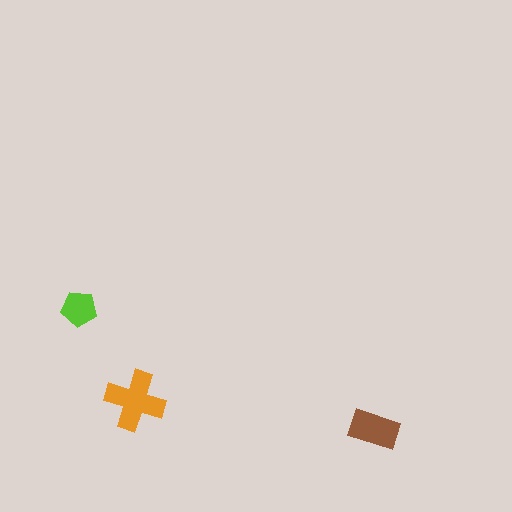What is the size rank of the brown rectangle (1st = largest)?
2nd.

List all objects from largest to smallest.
The orange cross, the brown rectangle, the lime pentagon.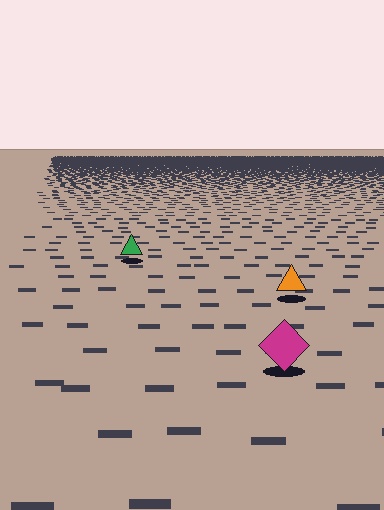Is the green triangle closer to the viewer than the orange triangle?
No. The orange triangle is closer — you can tell from the texture gradient: the ground texture is coarser near it.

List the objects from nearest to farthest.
From nearest to farthest: the magenta diamond, the orange triangle, the green triangle.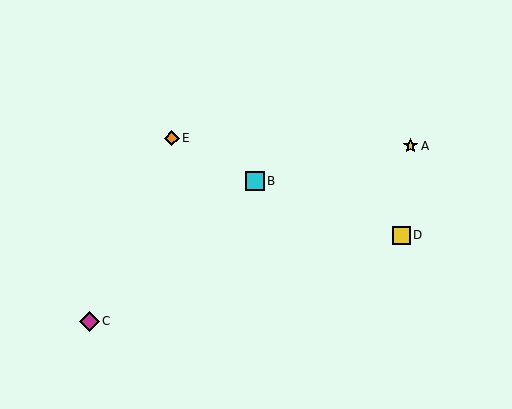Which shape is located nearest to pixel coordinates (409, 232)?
The yellow square (labeled D) at (401, 235) is nearest to that location.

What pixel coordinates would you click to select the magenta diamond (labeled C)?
Click at (89, 321) to select the magenta diamond C.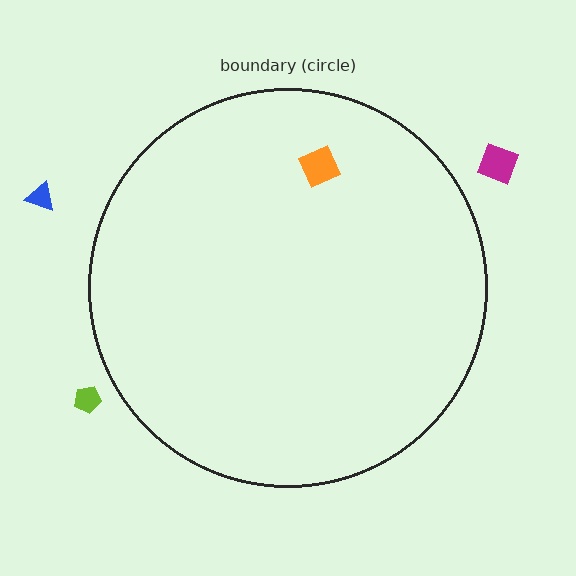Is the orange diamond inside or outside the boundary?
Inside.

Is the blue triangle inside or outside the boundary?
Outside.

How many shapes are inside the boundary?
1 inside, 3 outside.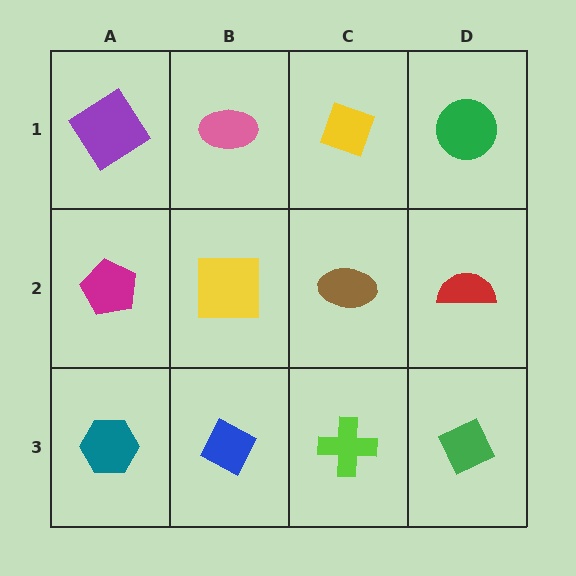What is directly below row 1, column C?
A brown ellipse.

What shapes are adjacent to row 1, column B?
A yellow square (row 2, column B), a purple diamond (row 1, column A), a yellow diamond (row 1, column C).